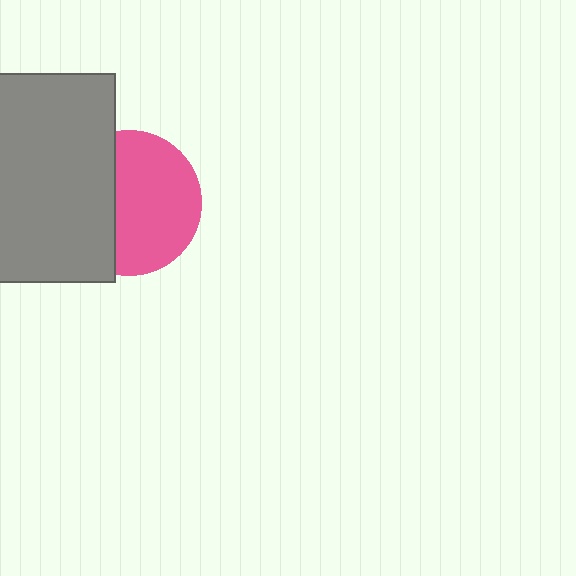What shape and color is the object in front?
The object in front is a gray rectangle.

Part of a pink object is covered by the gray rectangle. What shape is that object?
It is a circle.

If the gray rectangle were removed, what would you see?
You would see the complete pink circle.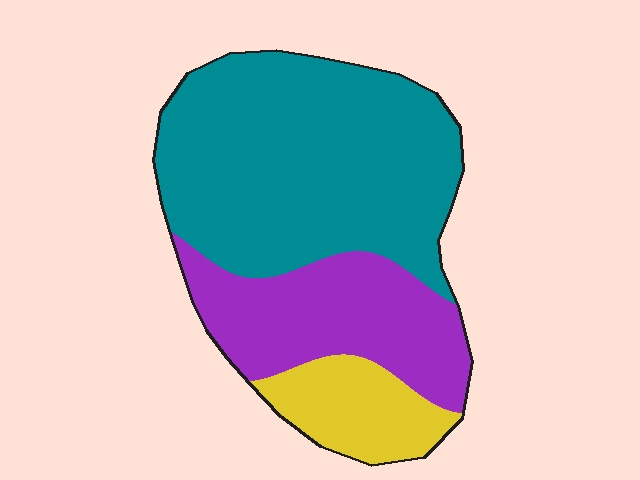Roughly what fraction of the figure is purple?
Purple covers 28% of the figure.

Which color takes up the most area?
Teal, at roughly 60%.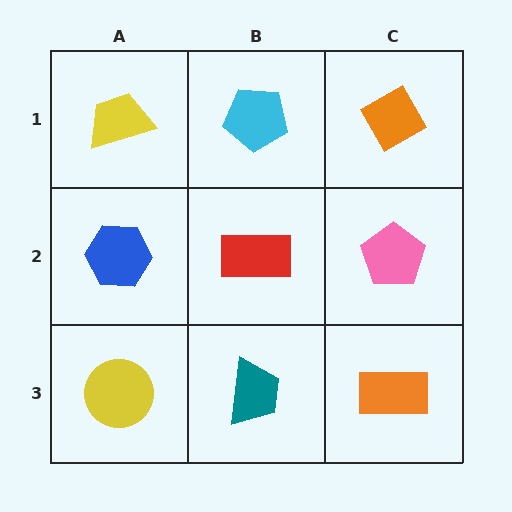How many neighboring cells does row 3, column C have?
2.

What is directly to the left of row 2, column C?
A red rectangle.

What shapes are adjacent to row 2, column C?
An orange diamond (row 1, column C), an orange rectangle (row 3, column C), a red rectangle (row 2, column B).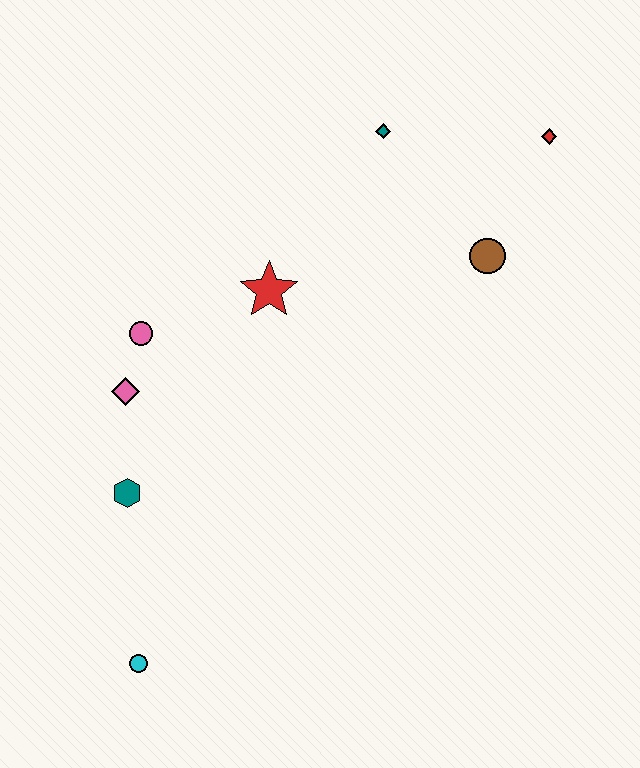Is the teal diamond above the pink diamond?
Yes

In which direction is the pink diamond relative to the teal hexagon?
The pink diamond is above the teal hexagon.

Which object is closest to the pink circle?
The pink diamond is closest to the pink circle.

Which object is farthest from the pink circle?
The red diamond is farthest from the pink circle.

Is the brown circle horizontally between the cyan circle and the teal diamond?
No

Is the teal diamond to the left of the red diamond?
Yes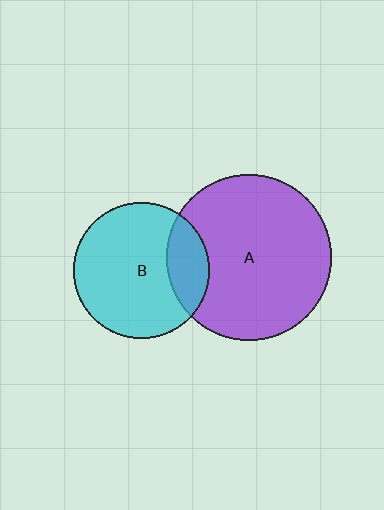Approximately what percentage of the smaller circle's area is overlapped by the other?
Approximately 20%.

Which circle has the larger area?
Circle A (purple).